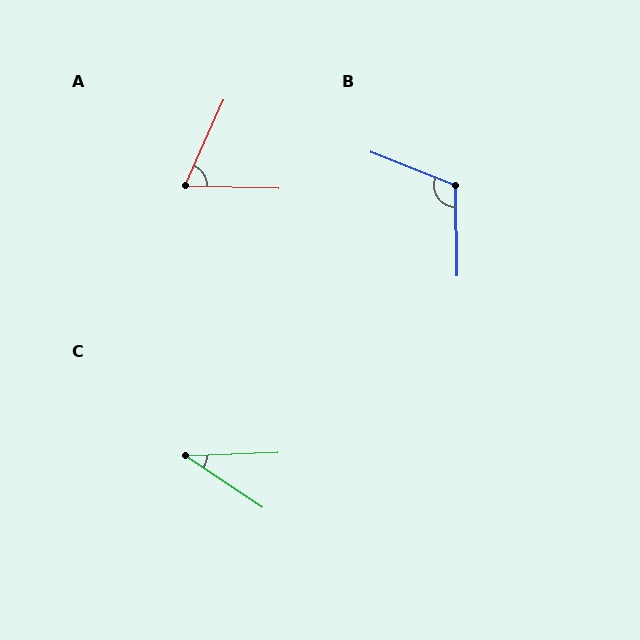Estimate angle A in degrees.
Approximately 67 degrees.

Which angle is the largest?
B, at approximately 112 degrees.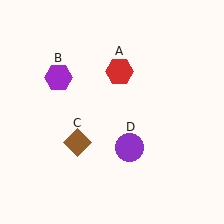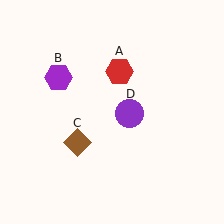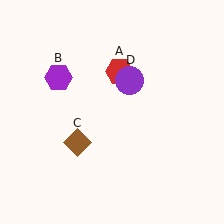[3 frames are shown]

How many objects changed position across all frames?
1 object changed position: purple circle (object D).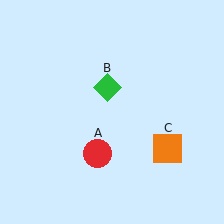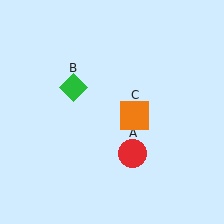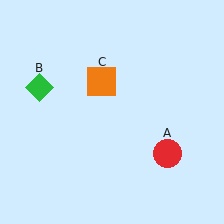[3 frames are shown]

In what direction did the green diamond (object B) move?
The green diamond (object B) moved left.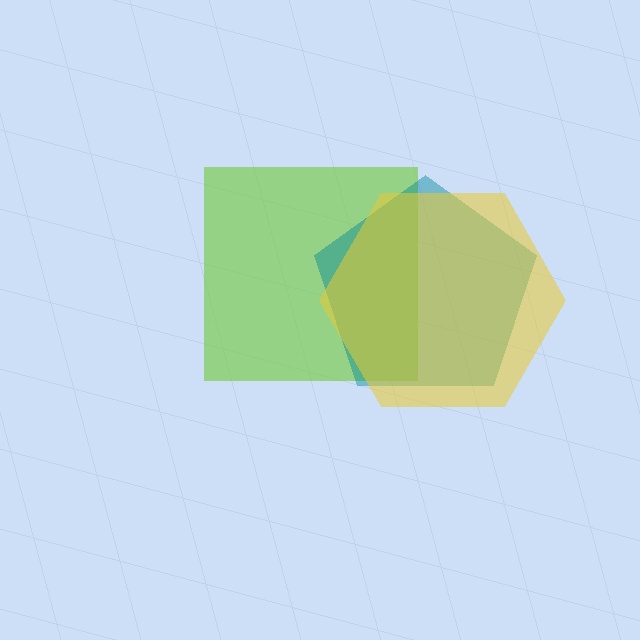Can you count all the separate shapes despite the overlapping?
Yes, there are 3 separate shapes.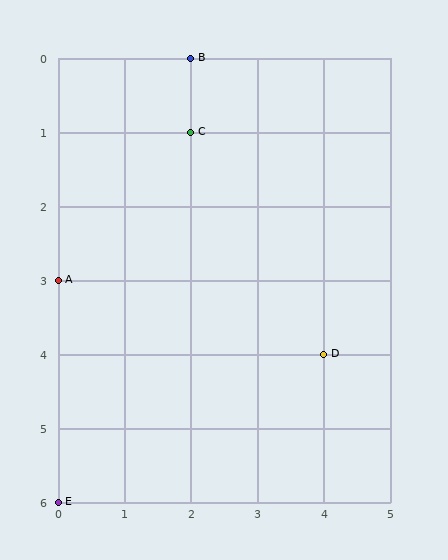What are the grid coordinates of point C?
Point C is at grid coordinates (2, 1).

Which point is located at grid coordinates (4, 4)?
Point D is at (4, 4).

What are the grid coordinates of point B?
Point B is at grid coordinates (2, 0).